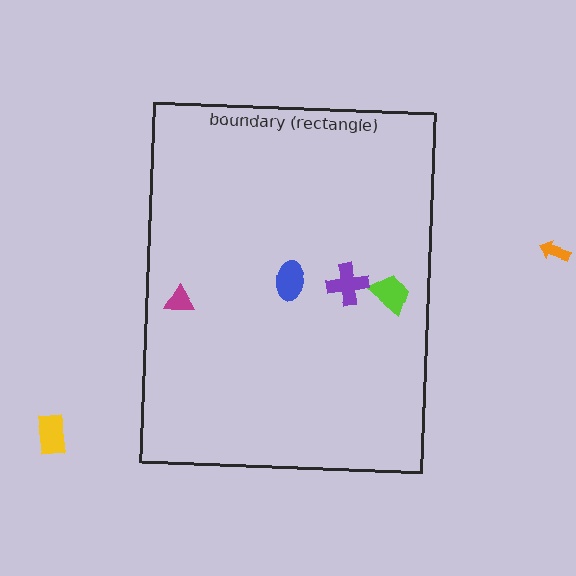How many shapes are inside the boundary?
4 inside, 2 outside.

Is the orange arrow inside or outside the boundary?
Outside.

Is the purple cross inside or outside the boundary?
Inside.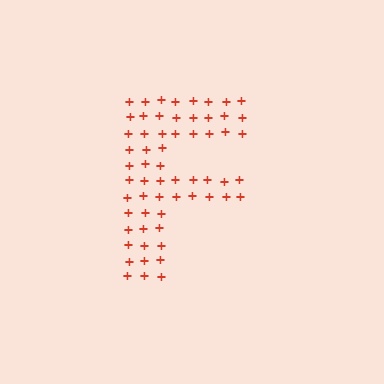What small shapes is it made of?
It is made of small plus signs.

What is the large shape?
The large shape is the letter F.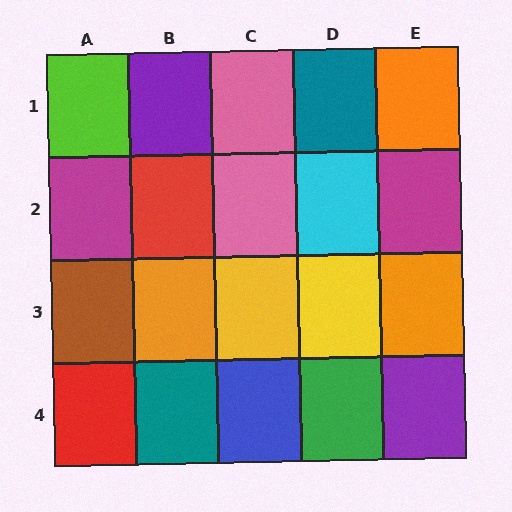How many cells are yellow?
2 cells are yellow.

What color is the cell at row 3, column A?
Brown.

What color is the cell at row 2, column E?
Magenta.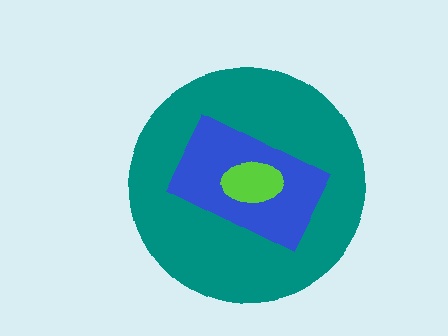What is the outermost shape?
The teal circle.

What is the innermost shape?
The lime ellipse.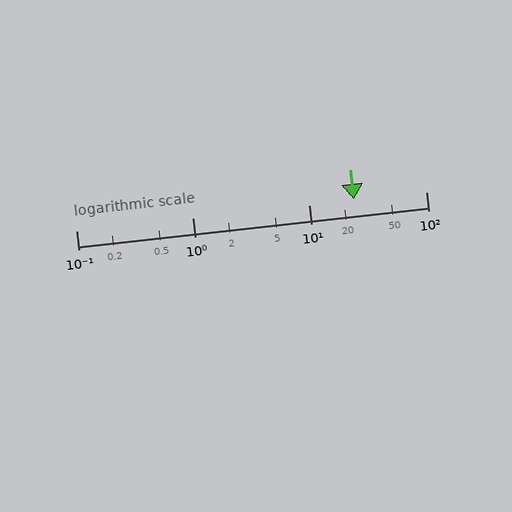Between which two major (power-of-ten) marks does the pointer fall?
The pointer is between 10 and 100.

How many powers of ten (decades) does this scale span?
The scale spans 3 decades, from 0.1 to 100.